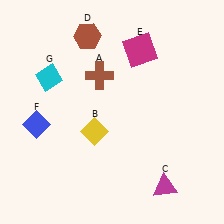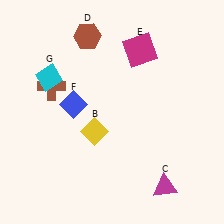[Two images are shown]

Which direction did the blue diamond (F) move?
The blue diamond (F) moved right.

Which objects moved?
The objects that moved are: the brown cross (A), the blue diamond (F).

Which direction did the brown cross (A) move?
The brown cross (A) moved left.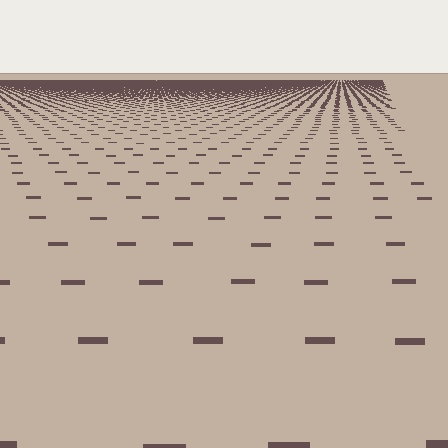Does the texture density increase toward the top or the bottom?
Density increases toward the top.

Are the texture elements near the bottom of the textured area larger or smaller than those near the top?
Larger. Near the bottom, elements are closer to the viewer and appear at a bigger on-screen size.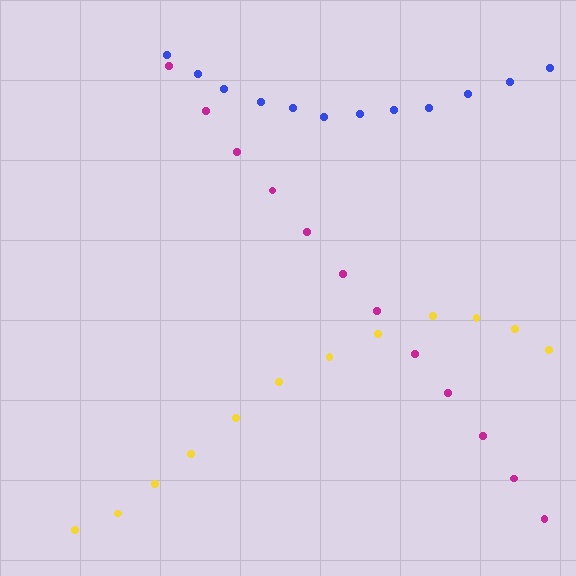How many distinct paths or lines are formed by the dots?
There are 3 distinct paths.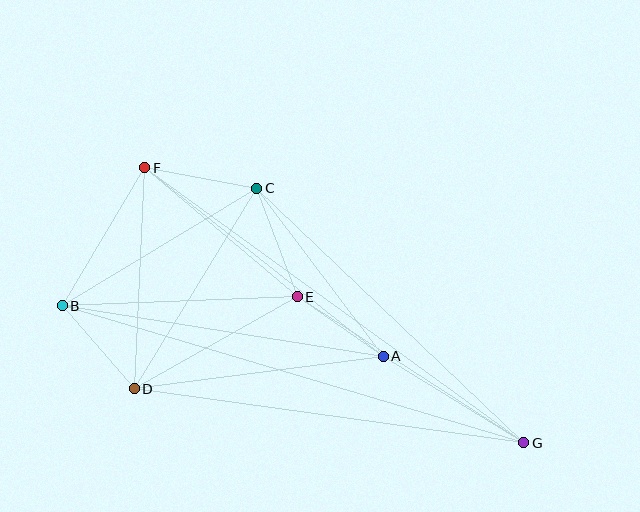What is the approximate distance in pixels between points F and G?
The distance between F and G is approximately 468 pixels.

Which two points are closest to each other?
Points A and E are closest to each other.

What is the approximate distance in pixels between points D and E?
The distance between D and E is approximately 187 pixels.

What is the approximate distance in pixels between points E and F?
The distance between E and F is approximately 200 pixels.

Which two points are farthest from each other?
Points B and G are farthest from each other.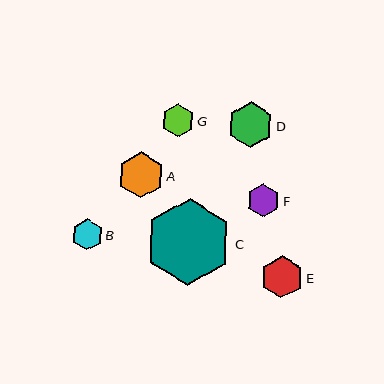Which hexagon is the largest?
Hexagon C is the largest with a size of approximately 87 pixels.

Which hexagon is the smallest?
Hexagon B is the smallest with a size of approximately 31 pixels.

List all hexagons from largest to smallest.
From largest to smallest: C, A, D, E, F, G, B.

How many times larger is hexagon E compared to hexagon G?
Hexagon E is approximately 1.3 times the size of hexagon G.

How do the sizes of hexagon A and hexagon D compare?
Hexagon A and hexagon D are approximately the same size.